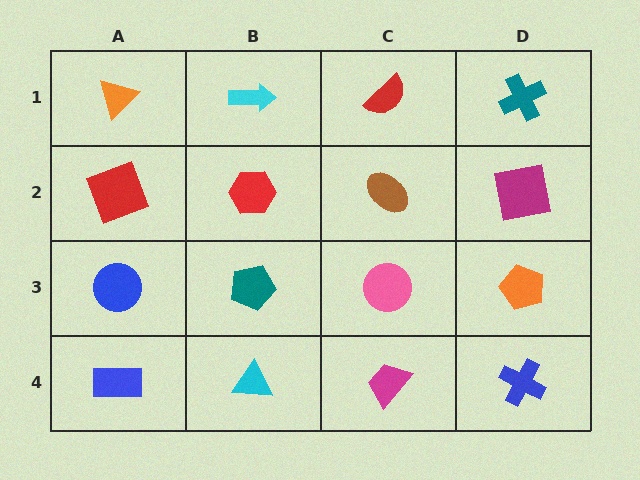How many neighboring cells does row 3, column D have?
3.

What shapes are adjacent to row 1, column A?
A red square (row 2, column A), a cyan arrow (row 1, column B).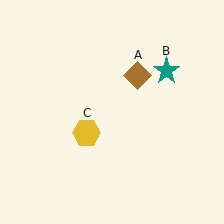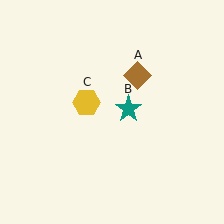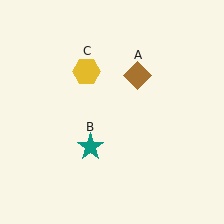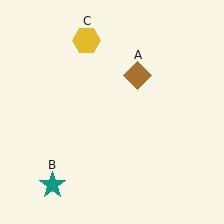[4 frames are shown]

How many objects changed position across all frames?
2 objects changed position: teal star (object B), yellow hexagon (object C).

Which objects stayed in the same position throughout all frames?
Brown diamond (object A) remained stationary.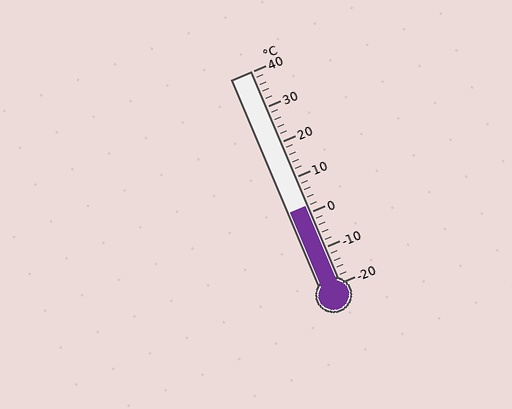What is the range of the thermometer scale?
The thermometer scale ranges from -20°C to 40°C.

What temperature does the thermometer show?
The thermometer shows approximately 2°C.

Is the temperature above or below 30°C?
The temperature is below 30°C.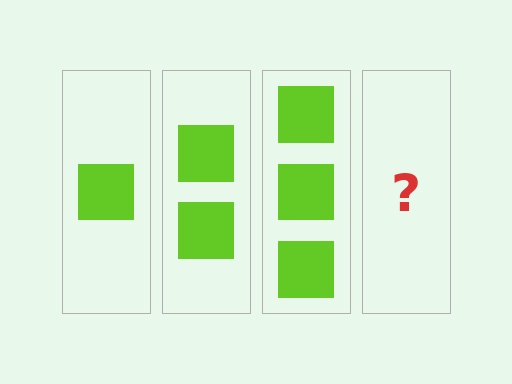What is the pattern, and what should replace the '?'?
The pattern is that each step adds one more square. The '?' should be 4 squares.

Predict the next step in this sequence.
The next step is 4 squares.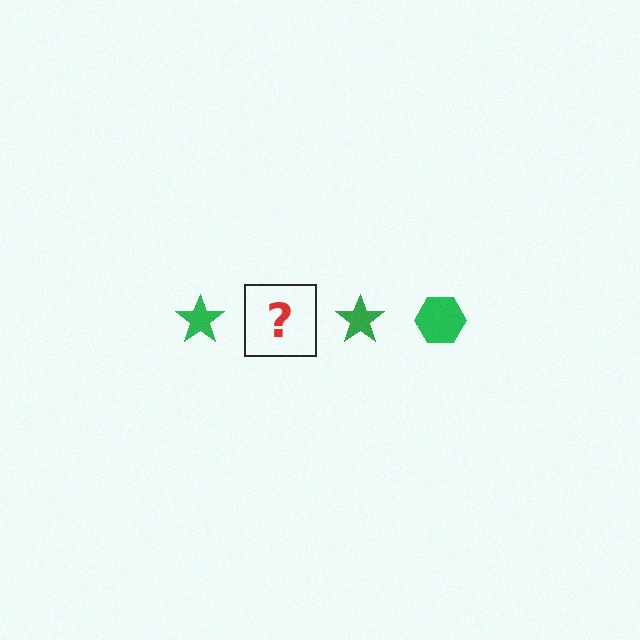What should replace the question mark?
The question mark should be replaced with a green hexagon.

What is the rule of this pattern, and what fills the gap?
The rule is that the pattern cycles through star, hexagon shapes in green. The gap should be filled with a green hexagon.